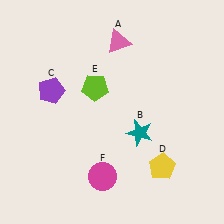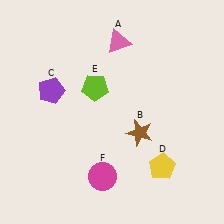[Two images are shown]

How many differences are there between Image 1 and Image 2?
There is 1 difference between the two images.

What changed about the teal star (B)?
In Image 1, B is teal. In Image 2, it changed to brown.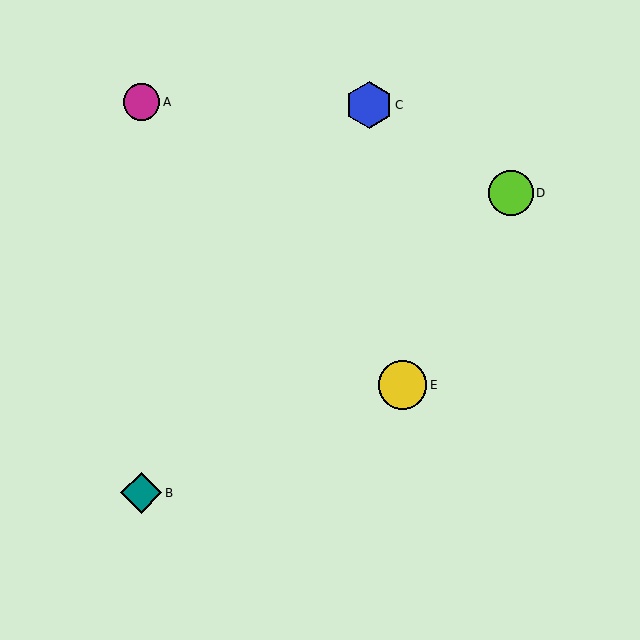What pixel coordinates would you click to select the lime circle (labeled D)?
Click at (511, 193) to select the lime circle D.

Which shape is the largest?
The yellow circle (labeled E) is the largest.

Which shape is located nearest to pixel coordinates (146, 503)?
The teal diamond (labeled B) at (141, 493) is nearest to that location.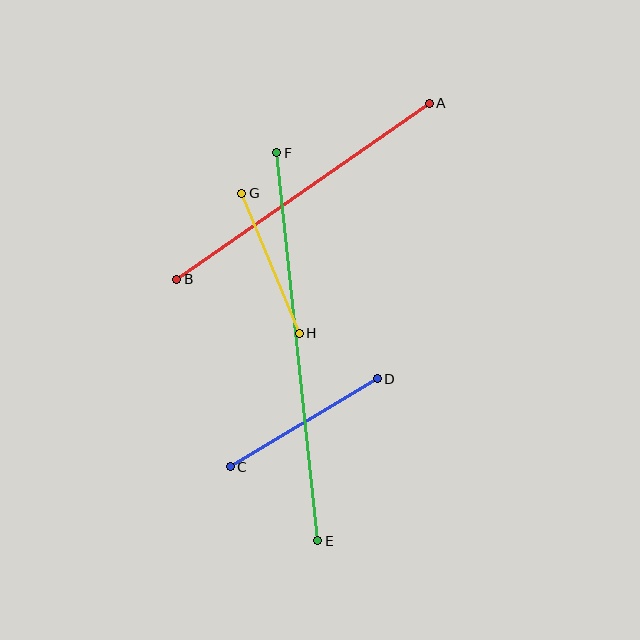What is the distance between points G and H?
The distance is approximately 151 pixels.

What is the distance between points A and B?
The distance is approximately 308 pixels.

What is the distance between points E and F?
The distance is approximately 390 pixels.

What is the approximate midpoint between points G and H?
The midpoint is at approximately (271, 263) pixels.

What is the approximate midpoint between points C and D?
The midpoint is at approximately (304, 423) pixels.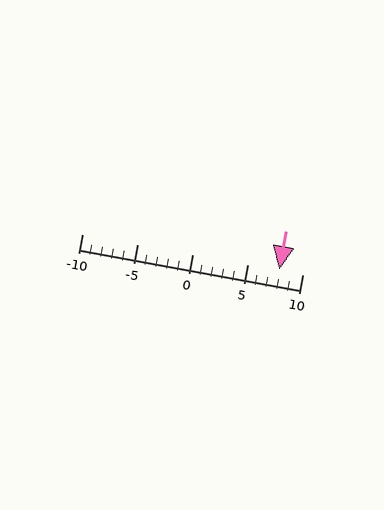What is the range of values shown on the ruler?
The ruler shows values from -10 to 10.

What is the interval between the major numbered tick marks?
The major tick marks are spaced 5 units apart.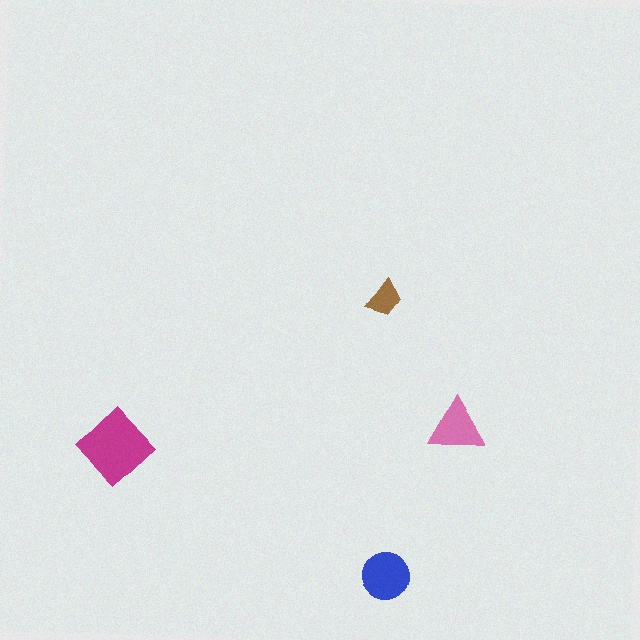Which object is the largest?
The magenta diamond.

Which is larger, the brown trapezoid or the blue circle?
The blue circle.